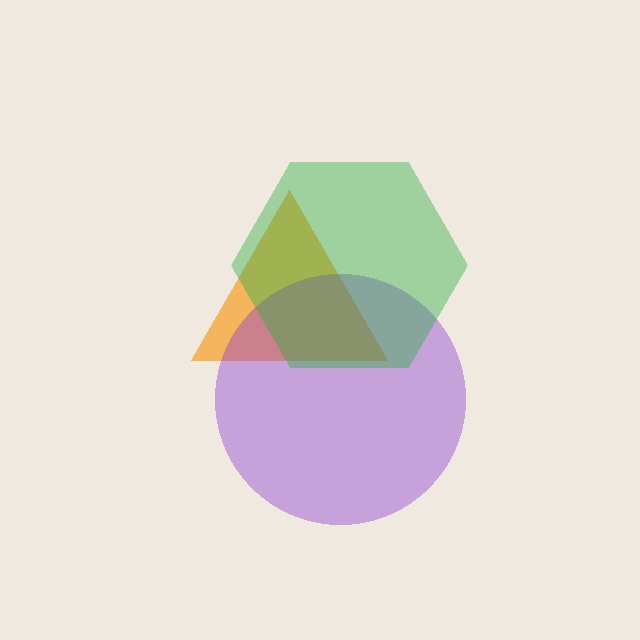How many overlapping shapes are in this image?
There are 3 overlapping shapes in the image.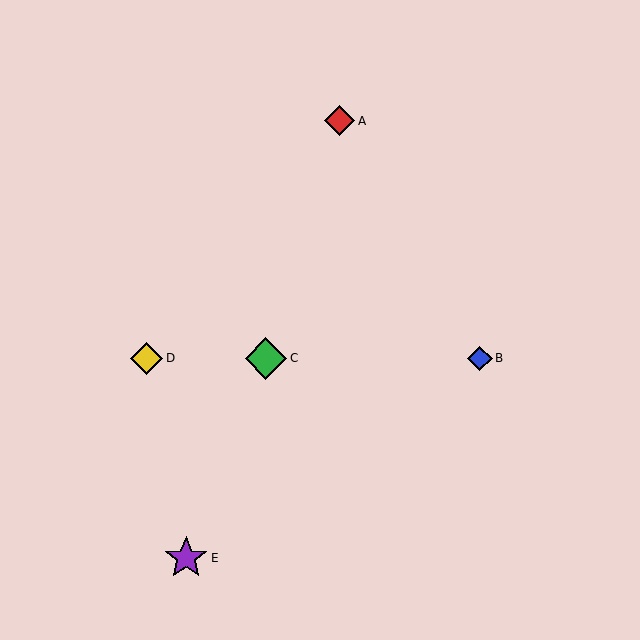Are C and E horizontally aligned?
No, C is at y≈358 and E is at y≈558.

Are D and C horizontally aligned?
Yes, both are at y≈358.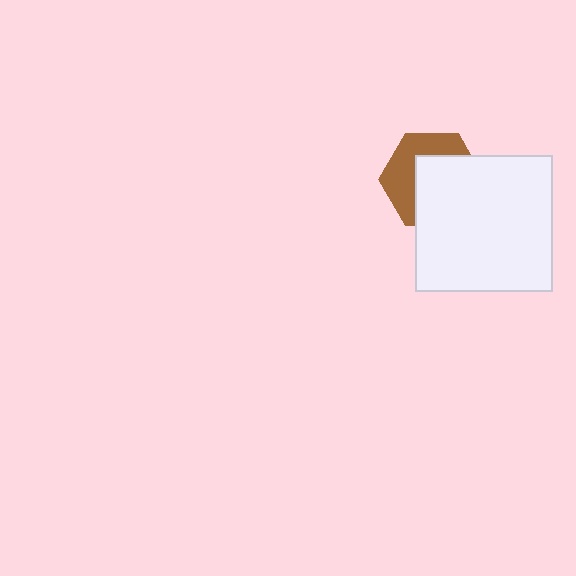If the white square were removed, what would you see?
You would see the complete brown hexagon.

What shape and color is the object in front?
The object in front is a white square.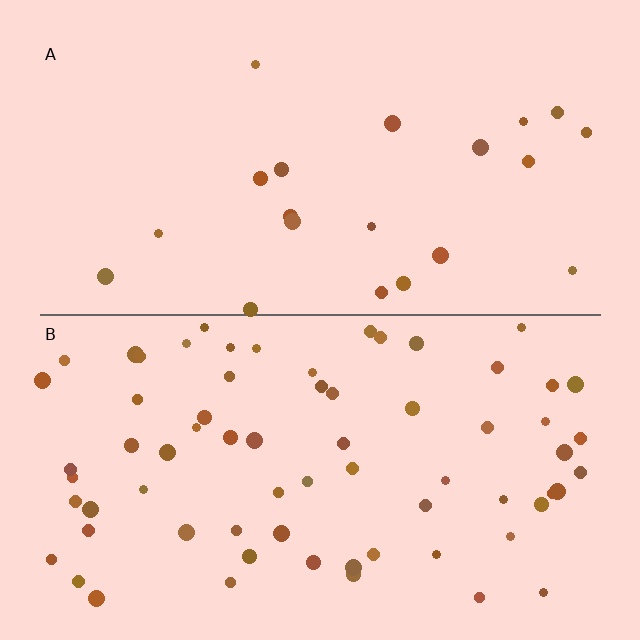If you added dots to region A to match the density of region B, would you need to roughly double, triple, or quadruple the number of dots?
Approximately triple.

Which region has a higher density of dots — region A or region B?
B (the bottom).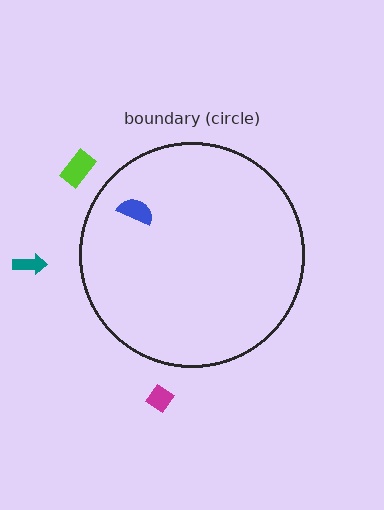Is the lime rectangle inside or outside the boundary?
Outside.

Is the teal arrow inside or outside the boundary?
Outside.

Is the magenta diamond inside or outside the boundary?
Outside.